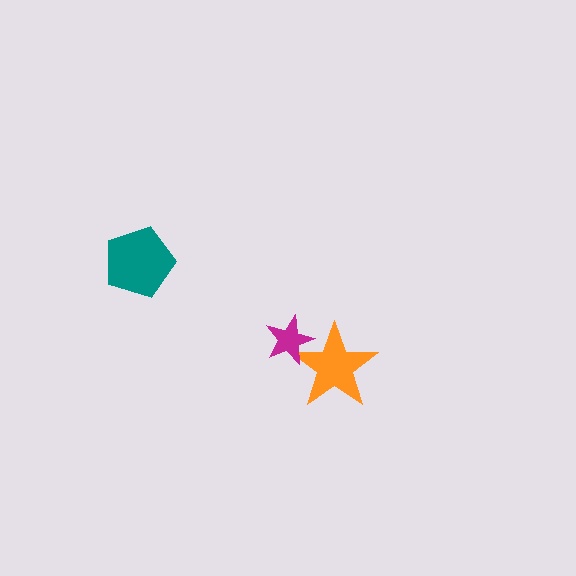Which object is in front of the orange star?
The magenta star is in front of the orange star.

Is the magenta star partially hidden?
No, no other shape covers it.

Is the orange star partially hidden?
Yes, it is partially covered by another shape.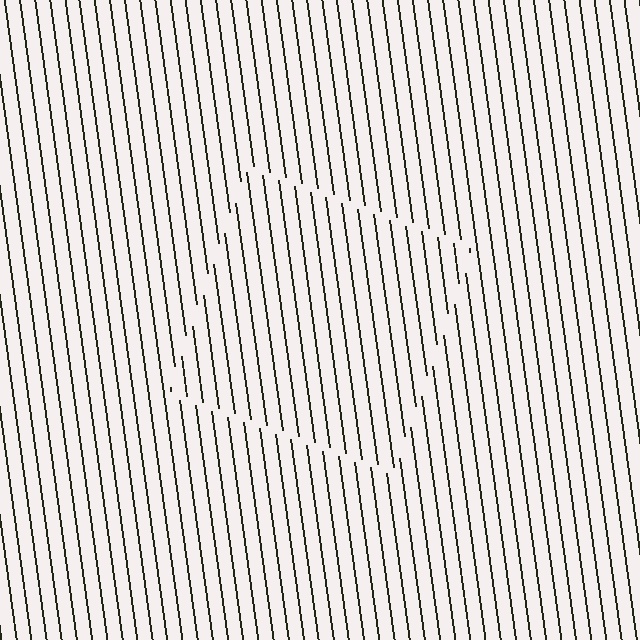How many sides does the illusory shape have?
4 sides — the line-ends trace a square.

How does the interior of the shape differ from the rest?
The interior of the shape contains the same grating, shifted by half a period — the contour is defined by the phase discontinuity where line-ends from the inner and outer gratings abut.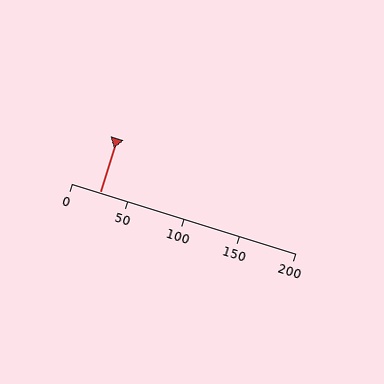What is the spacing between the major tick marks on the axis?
The major ticks are spaced 50 apart.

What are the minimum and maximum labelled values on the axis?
The axis runs from 0 to 200.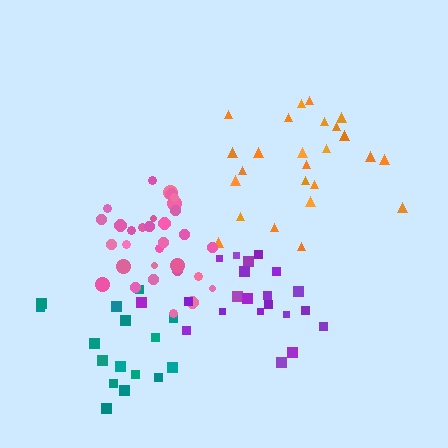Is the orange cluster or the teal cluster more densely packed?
Teal.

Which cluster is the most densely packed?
Pink.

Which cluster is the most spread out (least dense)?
Purple.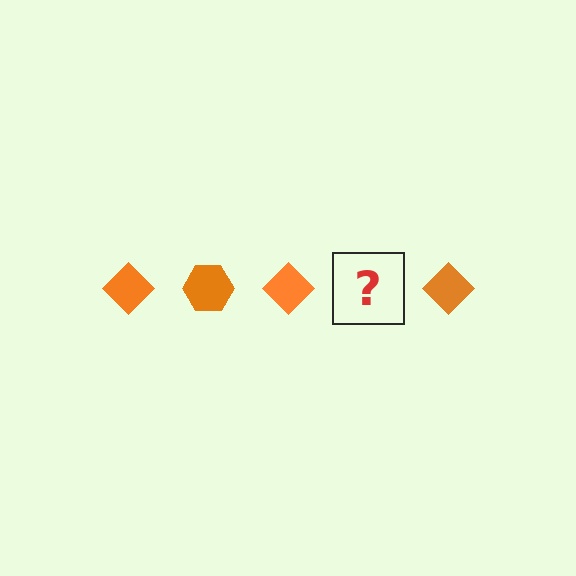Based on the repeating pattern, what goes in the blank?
The blank should be an orange hexagon.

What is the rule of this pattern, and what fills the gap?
The rule is that the pattern cycles through diamond, hexagon shapes in orange. The gap should be filled with an orange hexagon.